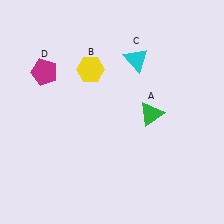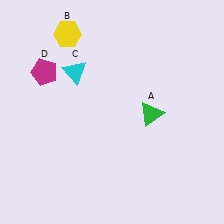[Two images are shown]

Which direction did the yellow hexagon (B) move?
The yellow hexagon (B) moved up.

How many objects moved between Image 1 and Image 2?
2 objects moved between the two images.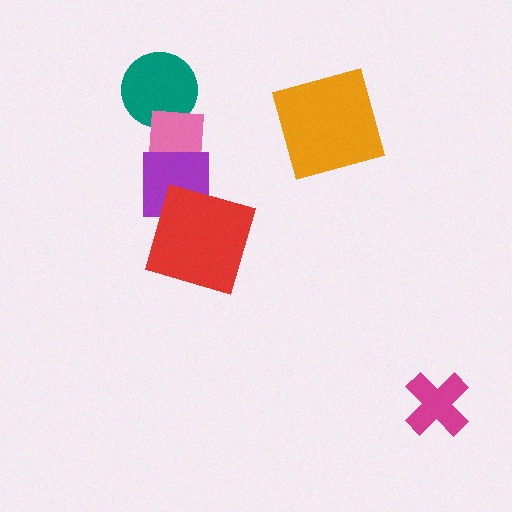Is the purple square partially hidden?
Yes, it is partially covered by another shape.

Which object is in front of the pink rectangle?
The purple square is in front of the pink rectangle.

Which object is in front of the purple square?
The red square is in front of the purple square.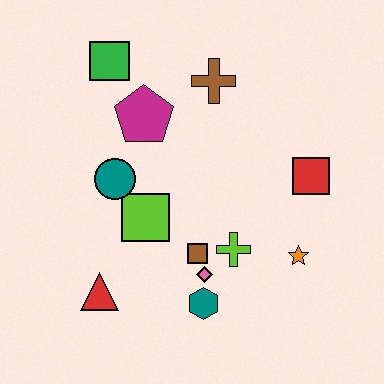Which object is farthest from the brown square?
The green square is farthest from the brown square.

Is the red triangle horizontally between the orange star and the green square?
No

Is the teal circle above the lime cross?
Yes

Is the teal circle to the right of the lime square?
No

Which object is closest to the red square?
The orange star is closest to the red square.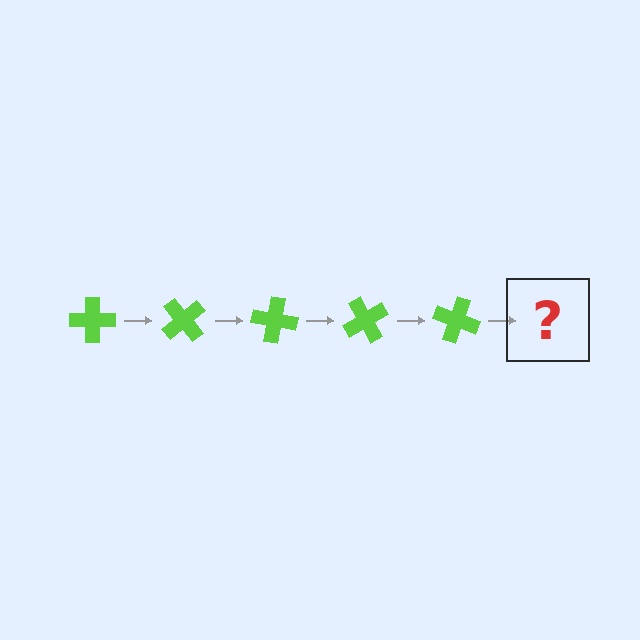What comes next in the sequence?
The next element should be a lime cross rotated 250 degrees.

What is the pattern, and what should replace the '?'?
The pattern is that the cross rotates 50 degrees each step. The '?' should be a lime cross rotated 250 degrees.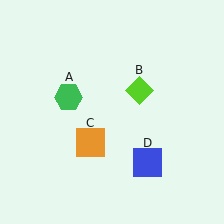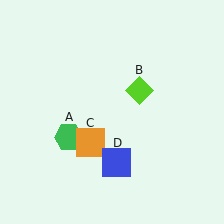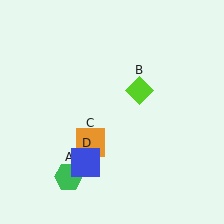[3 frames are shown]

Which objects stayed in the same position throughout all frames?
Lime diamond (object B) and orange square (object C) remained stationary.